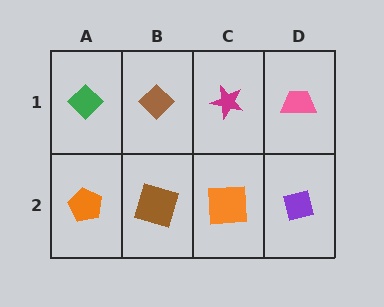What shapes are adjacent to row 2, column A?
A green diamond (row 1, column A), a brown square (row 2, column B).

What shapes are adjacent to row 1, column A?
An orange pentagon (row 2, column A), a brown diamond (row 1, column B).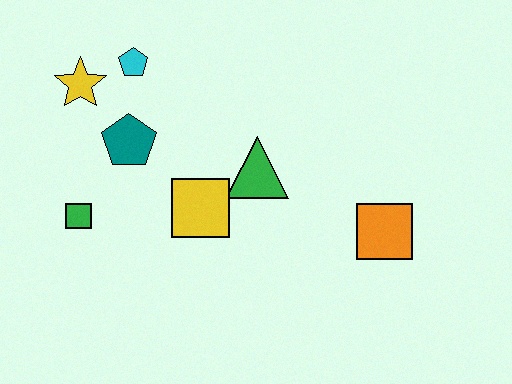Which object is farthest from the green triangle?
The yellow star is farthest from the green triangle.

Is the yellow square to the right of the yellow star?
Yes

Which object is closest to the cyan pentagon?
The yellow star is closest to the cyan pentagon.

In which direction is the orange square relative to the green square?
The orange square is to the right of the green square.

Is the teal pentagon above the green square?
Yes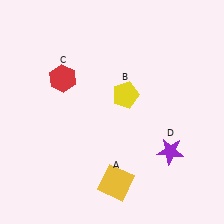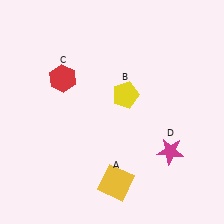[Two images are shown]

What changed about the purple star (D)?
In Image 1, D is purple. In Image 2, it changed to magenta.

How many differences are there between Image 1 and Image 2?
There is 1 difference between the two images.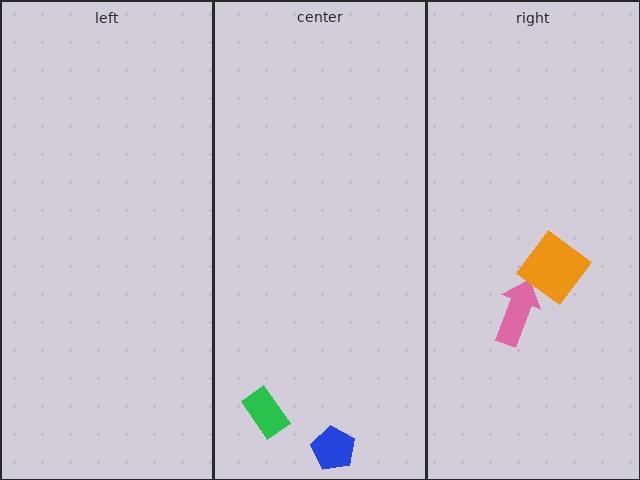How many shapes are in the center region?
2.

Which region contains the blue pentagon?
The center region.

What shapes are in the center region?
The green rectangle, the blue pentagon.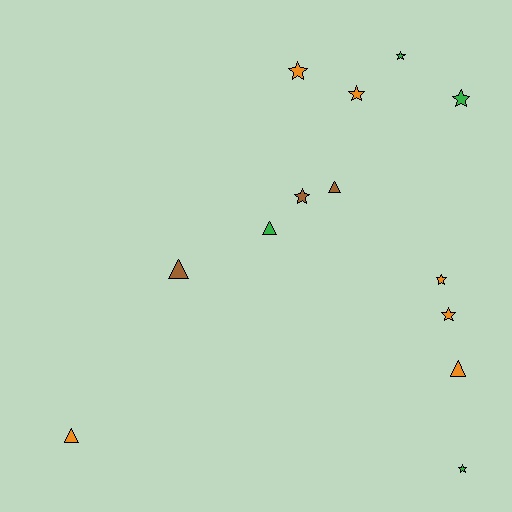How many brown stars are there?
There is 1 brown star.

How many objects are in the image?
There are 13 objects.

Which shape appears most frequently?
Star, with 8 objects.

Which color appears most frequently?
Orange, with 6 objects.